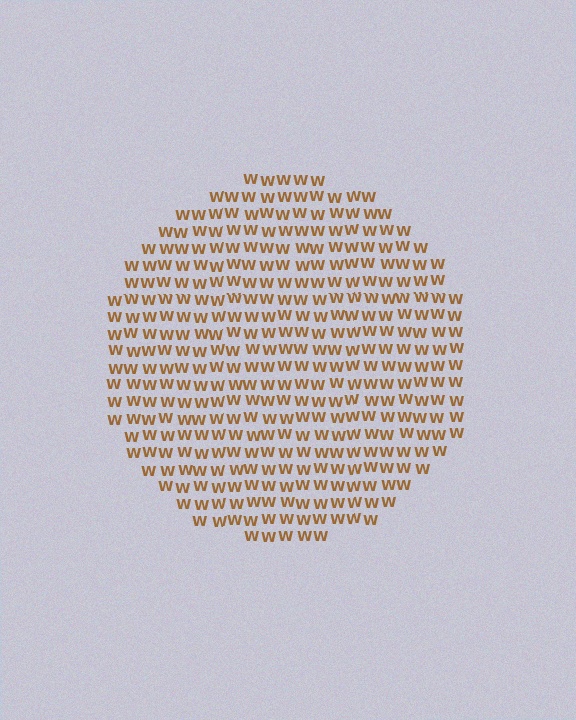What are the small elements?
The small elements are letter W's.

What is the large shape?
The large shape is a circle.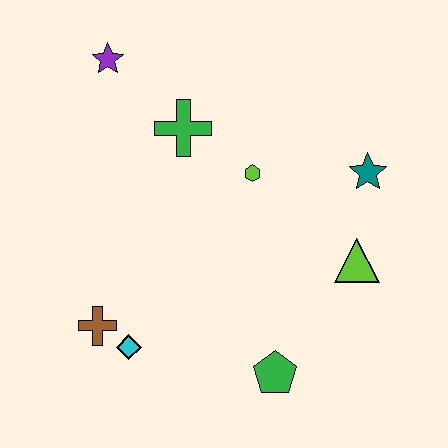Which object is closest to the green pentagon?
The lime triangle is closest to the green pentagon.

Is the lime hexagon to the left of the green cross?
No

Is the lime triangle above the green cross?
No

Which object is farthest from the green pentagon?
The purple star is farthest from the green pentagon.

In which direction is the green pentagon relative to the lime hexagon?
The green pentagon is below the lime hexagon.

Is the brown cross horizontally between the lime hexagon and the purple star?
No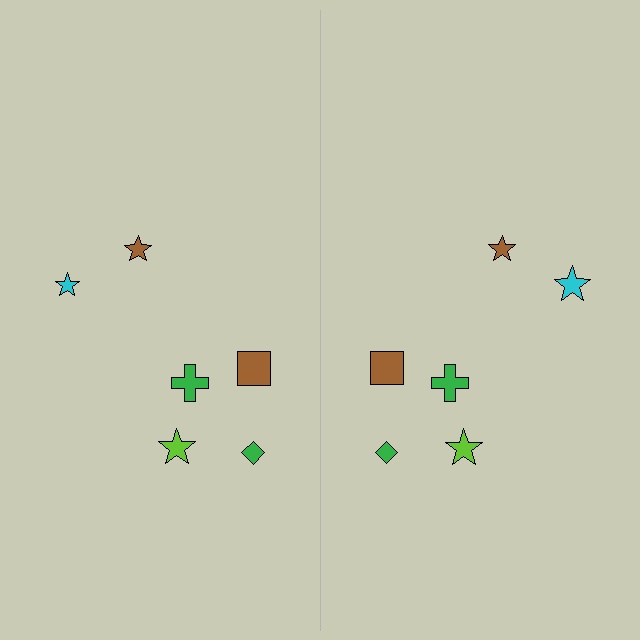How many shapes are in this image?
There are 12 shapes in this image.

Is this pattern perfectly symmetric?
No, the pattern is not perfectly symmetric. The cyan star on the right side has a different size than its mirror counterpart.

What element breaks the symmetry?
The cyan star on the right side has a different size than its mirror counterpart.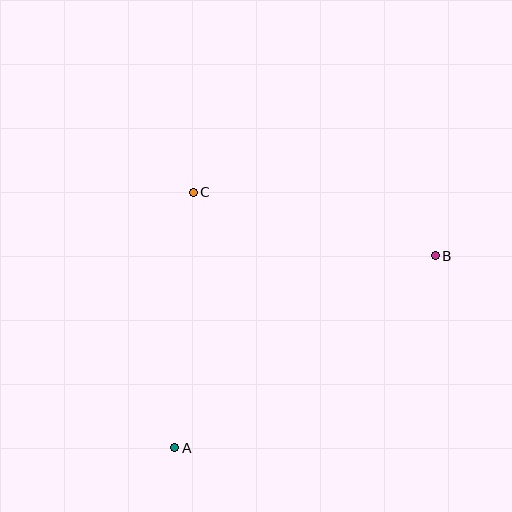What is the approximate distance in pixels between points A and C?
The distance between A and C is approximately 256 pixels.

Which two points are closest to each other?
Points B and C are closest to each other.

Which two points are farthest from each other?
Points A and B are farthest from each other.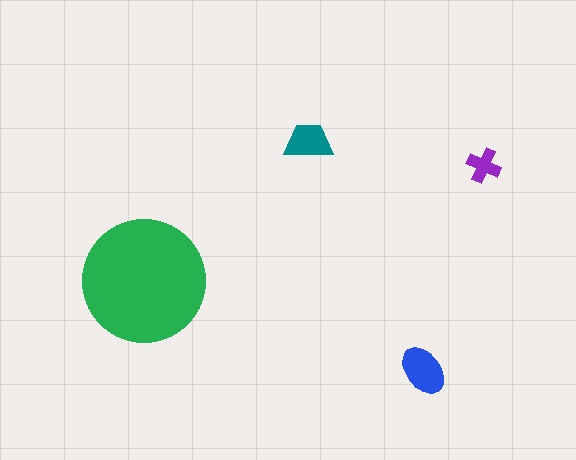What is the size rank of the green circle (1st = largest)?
1st.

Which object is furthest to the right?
The purple cross is rightmost.